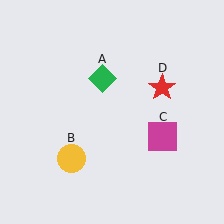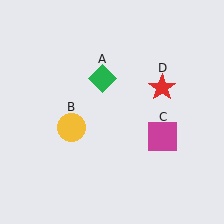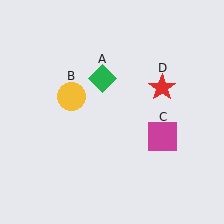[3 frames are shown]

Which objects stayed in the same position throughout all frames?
Green diamond (object A) and magenta square (object C) and red star (object D) remained stationary.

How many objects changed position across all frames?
1 object changed position: yellow circle (object B).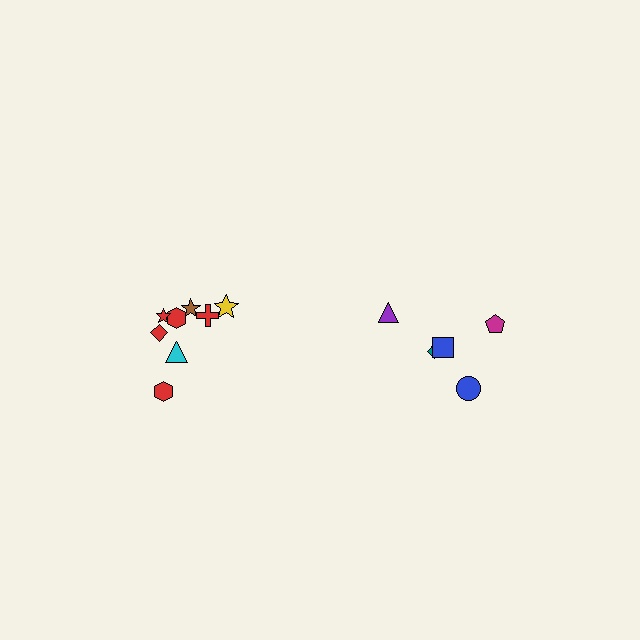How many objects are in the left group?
There are 8 objects.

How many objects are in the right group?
There are 5 objects.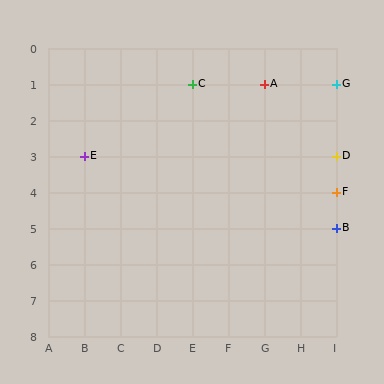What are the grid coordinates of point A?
Point A is at grid coordinates (G, 1).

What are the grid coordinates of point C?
Point C is at grid coordinates (E, 1).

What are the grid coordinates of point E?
Point E is at grid coordinates (B, 3).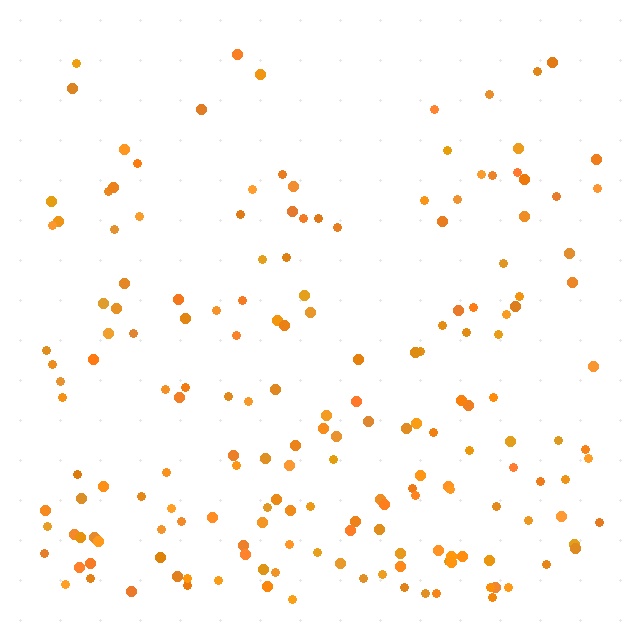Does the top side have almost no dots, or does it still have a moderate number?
Still a moderate number, just noticeably fewer than the bottom.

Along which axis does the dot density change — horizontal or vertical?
Vertical.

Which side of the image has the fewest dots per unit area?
The top.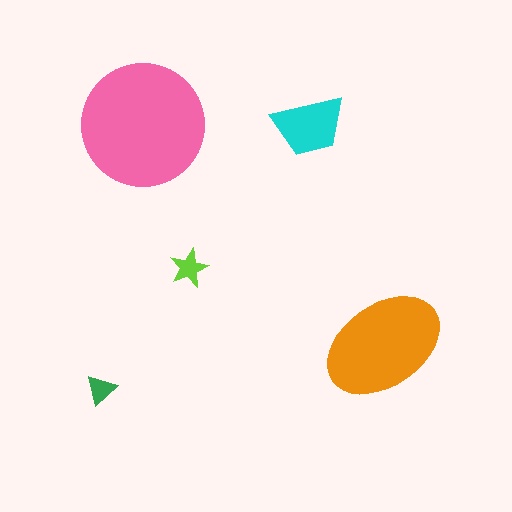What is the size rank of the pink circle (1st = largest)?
1st.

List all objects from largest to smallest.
The pink circle, the orange ellipse, the cyan trapezoid, the lime star, the green triangle.